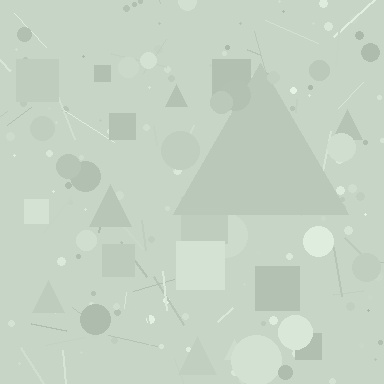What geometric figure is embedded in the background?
A triangle is embedded in the background.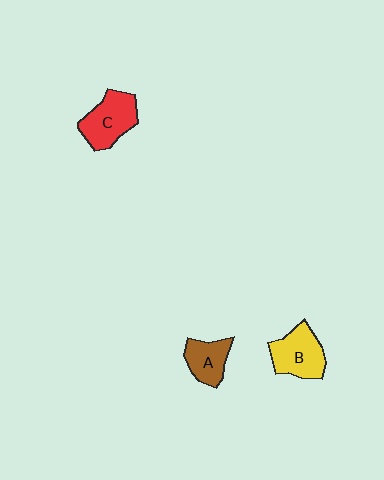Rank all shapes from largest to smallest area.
From largest to smallest: C (red), B (yellow), A (brown).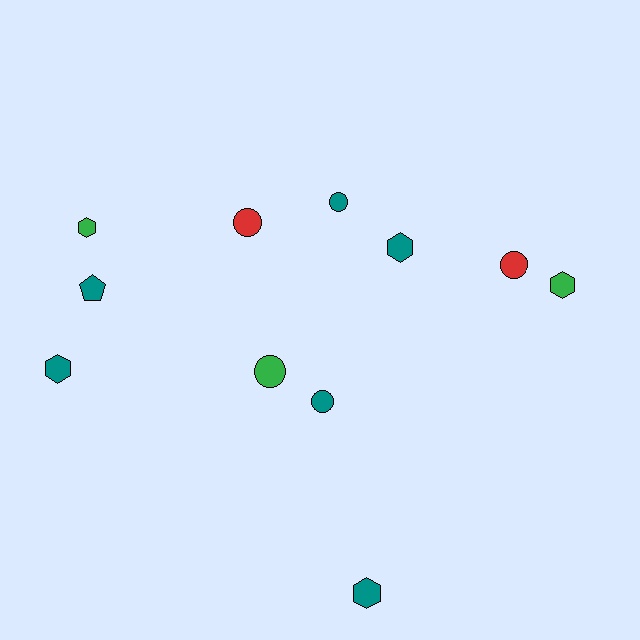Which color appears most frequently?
Teal, with 6 objects.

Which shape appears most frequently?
Circle, with 5 objects.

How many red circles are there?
There are 2 red circles.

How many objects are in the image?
There are 11 objects.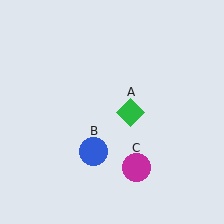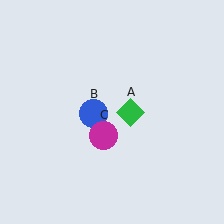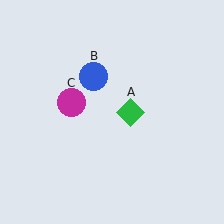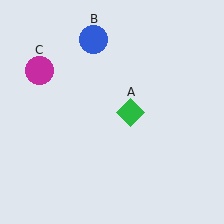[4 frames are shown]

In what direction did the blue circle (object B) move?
The blue circle (object B) moved up.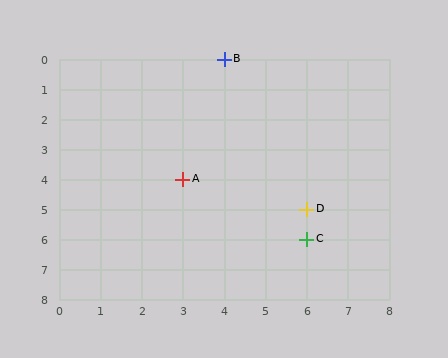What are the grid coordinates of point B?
Point B is at grid coordinates (4, 0).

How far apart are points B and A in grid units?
Points B and A are 1 column and 4 rows apart (about 4.1 grid units diagonally).